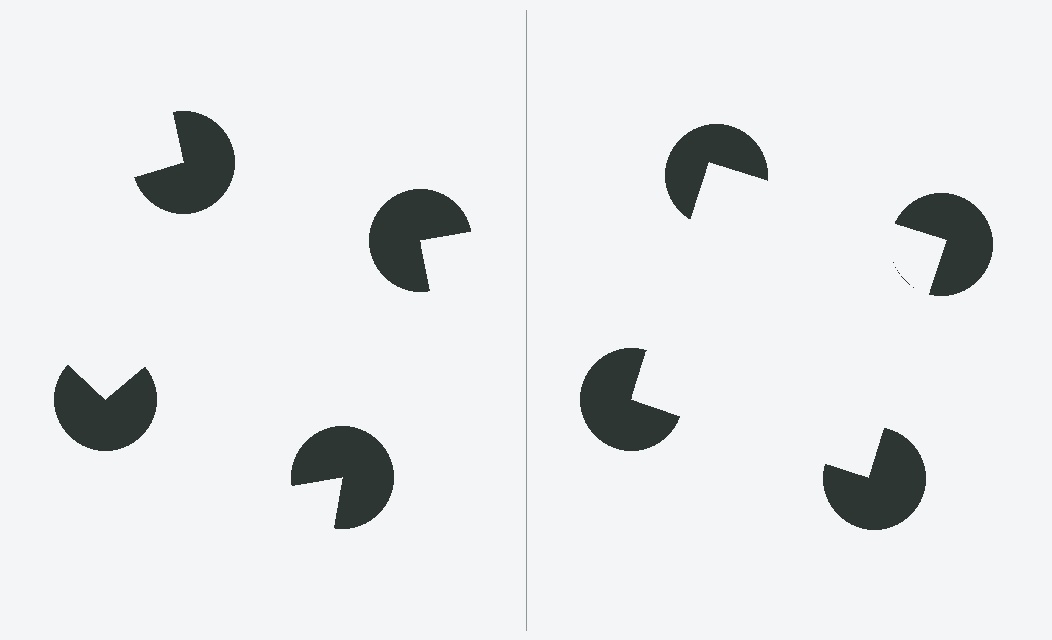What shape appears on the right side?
An illusory square.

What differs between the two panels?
The pac-man discs are positioned identically on both sides; only the wedge orientations differ. On the right they align to a square; on the left they are misaligned.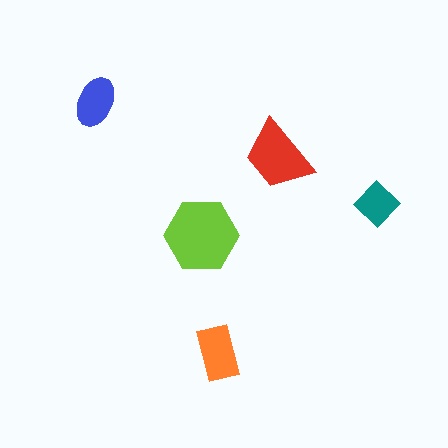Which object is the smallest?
The teal diamond.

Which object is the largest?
The lime hexagon.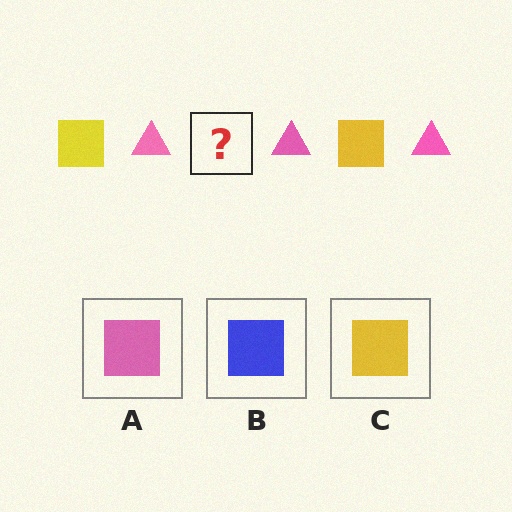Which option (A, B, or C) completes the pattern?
C.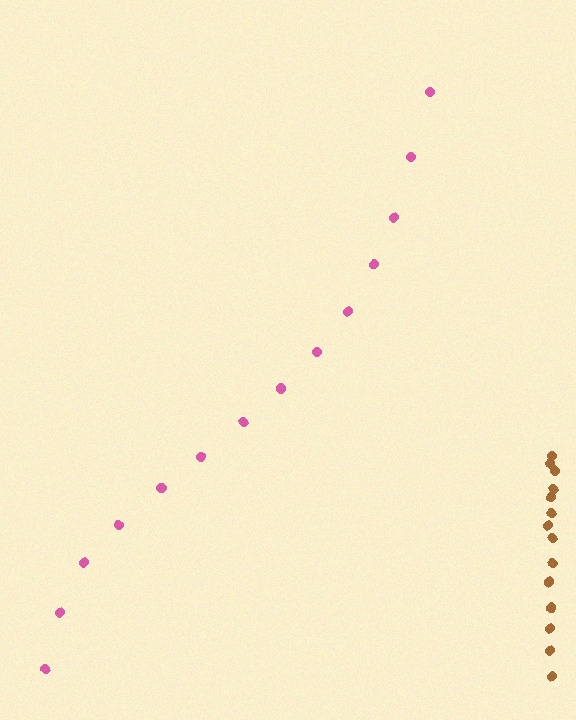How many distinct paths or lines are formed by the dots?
There are 2 distinct paths.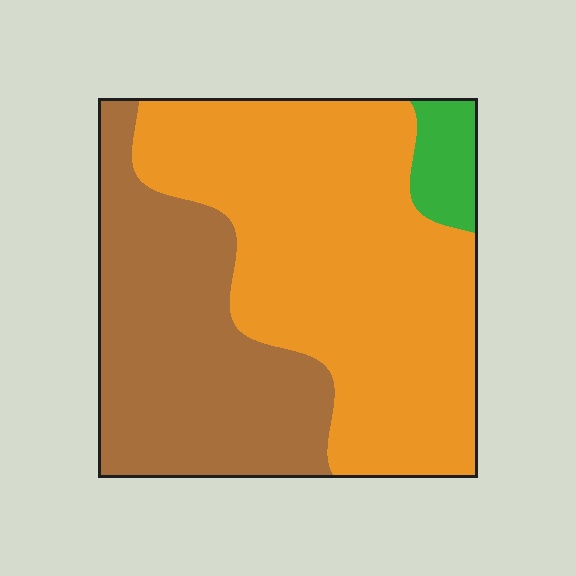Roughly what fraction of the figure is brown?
Brown takes up about three eighths (3/8) of the figure.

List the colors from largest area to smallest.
From largest to smallest: orange, brown, green.